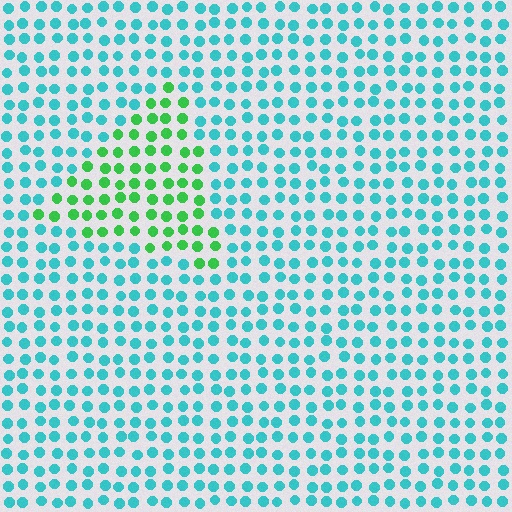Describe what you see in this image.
The image is filled with small cyan elements in a uniform arrangement. A triangle-shaped region is visible where the elements are tinted to a slightly different hue, forming a subtle color boundary.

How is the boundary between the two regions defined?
The boundary is defined purely by a slight shift in hue (about 53 degrees). Spacing, size, and orientation are identical on both sides.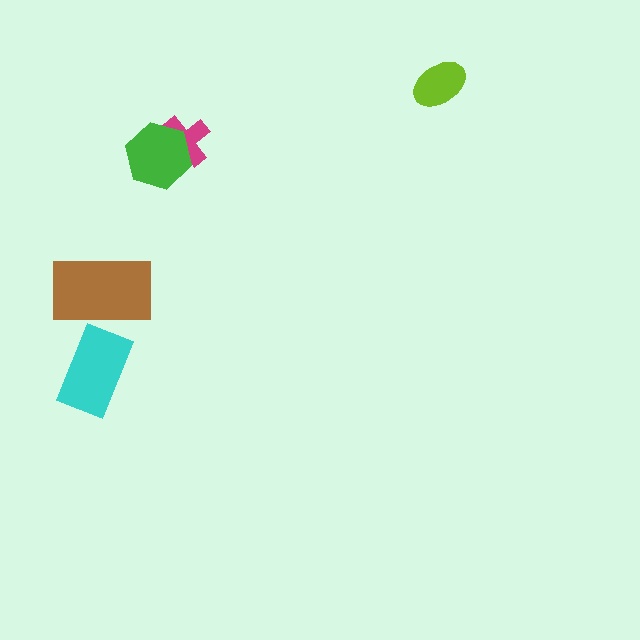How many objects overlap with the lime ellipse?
0 objects overlap with the lime ellipse.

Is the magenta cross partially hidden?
Yes, it is partially covered by another shape.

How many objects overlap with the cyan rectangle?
0 objects overlap with the cyan rectangle.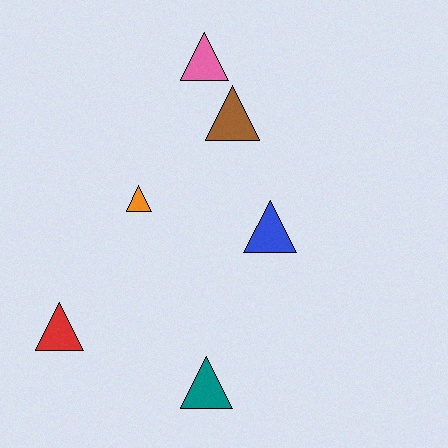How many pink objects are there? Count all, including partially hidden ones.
There is 1 pink object.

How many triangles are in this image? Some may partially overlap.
There are 6 triangles.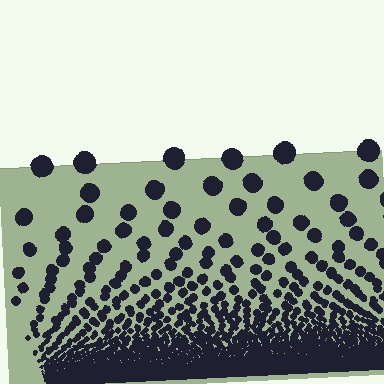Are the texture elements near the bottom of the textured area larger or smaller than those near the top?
Smaller. The gradient is inverted — elements near the bottom are smaller and denser.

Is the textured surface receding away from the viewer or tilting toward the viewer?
The surface appears to tilt toward the viewer. Texture elements get larger and sparser toward the top.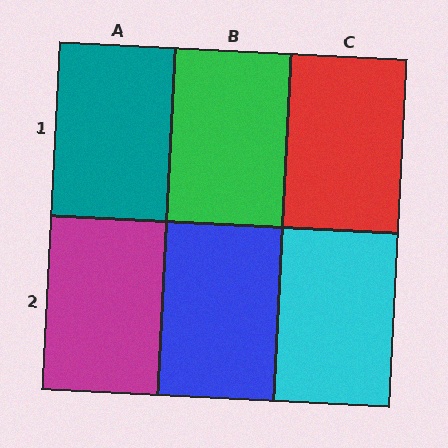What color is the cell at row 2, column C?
Cyan.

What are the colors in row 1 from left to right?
Teal, green, red.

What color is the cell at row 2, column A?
Magenta.